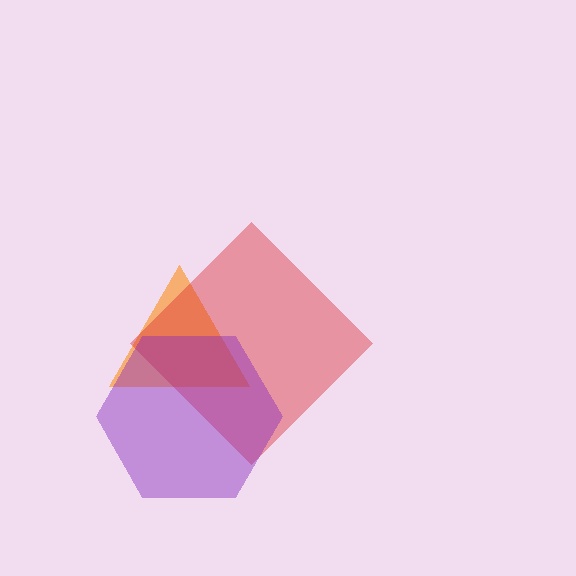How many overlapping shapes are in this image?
There are 3 overlapping shapes in the image.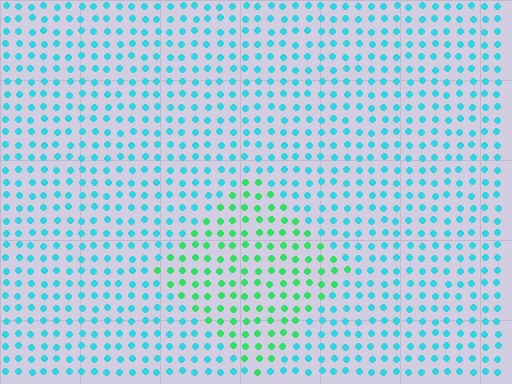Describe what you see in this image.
The image is filled with small cyan elements in a uniform arrangement. A diamond-shaped region is visible where the elements are tinted to a slightly different hue, forming a subtle color boundary.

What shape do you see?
I see a diamond.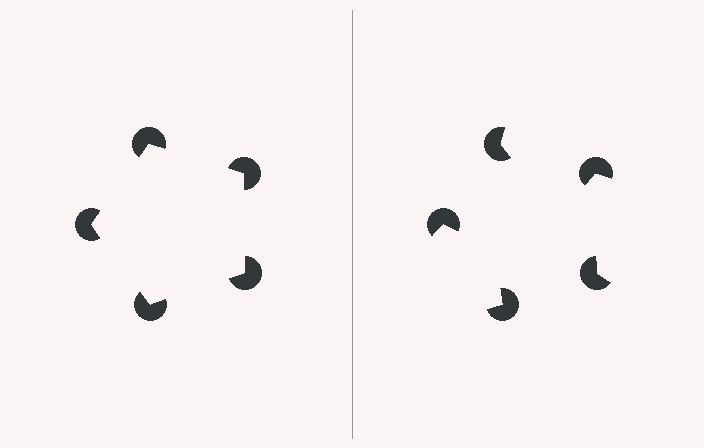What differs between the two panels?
The pac-man discs are positioned identically on both sides; only the wedge orientations differ. On the left they align to a pentagon; on the right they are misaligned.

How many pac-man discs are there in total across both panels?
10 — 5 on each side.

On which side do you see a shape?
An illusory pentagon appears on the left side. On the right side the wedge cuts are rotated, so no coherent shape forms.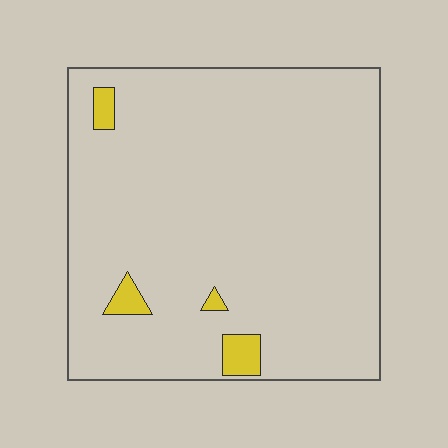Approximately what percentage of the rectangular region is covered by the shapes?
Approximately 5%.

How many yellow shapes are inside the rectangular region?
4.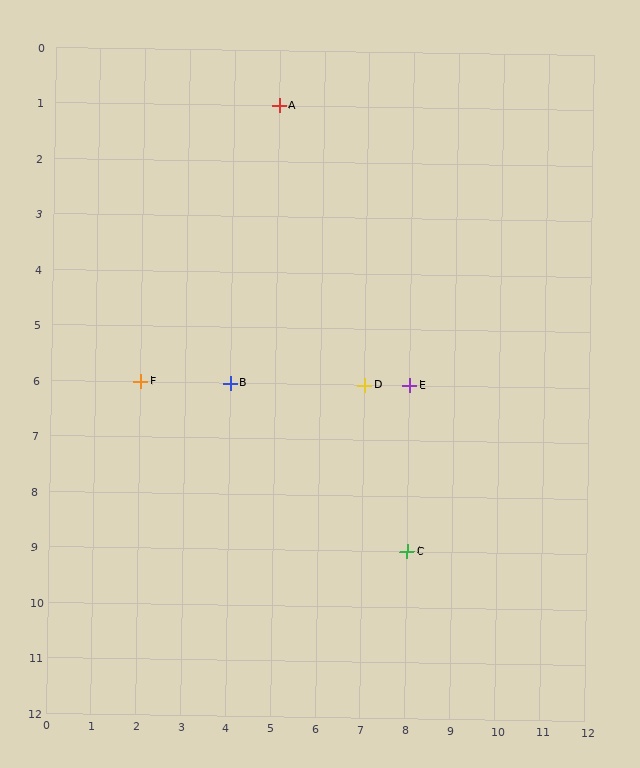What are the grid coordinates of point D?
Point D is at grid coordinates (7, 6).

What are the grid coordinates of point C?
Point C is at grid coordinates (8, 9).